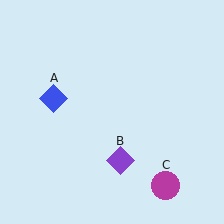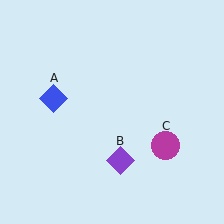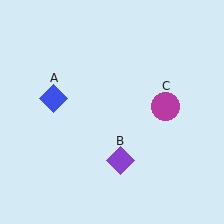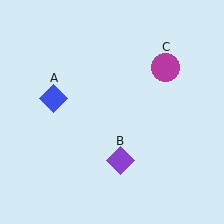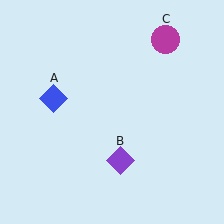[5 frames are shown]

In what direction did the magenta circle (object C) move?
The magenta circle (object C) moved up.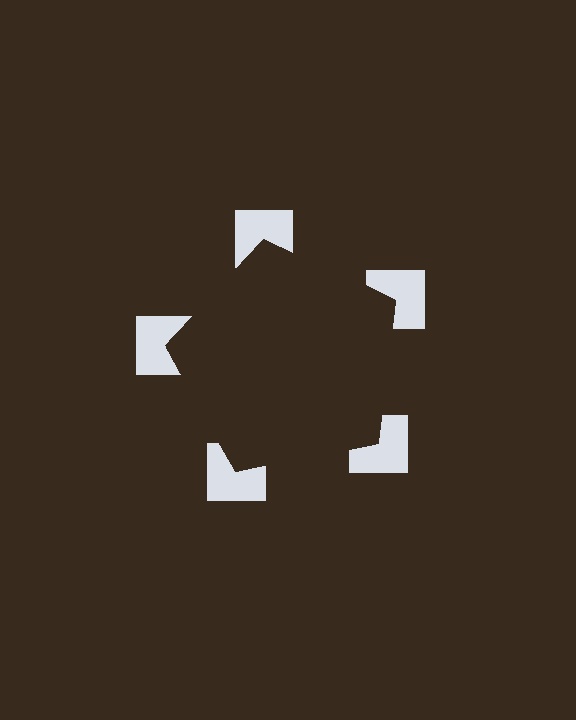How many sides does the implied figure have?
5 sides.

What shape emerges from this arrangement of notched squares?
An illusory pentagon — its edges are inferred from the aligned wedge cuts in the notched squares, not physically drawn.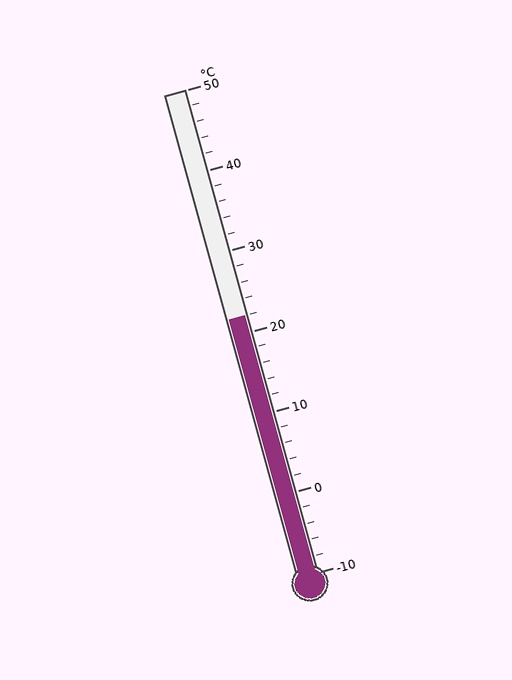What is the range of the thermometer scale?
The thermometer scale ranges from -10°C to 50°C.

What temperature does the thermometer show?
The thermometer shows approximately 22°C.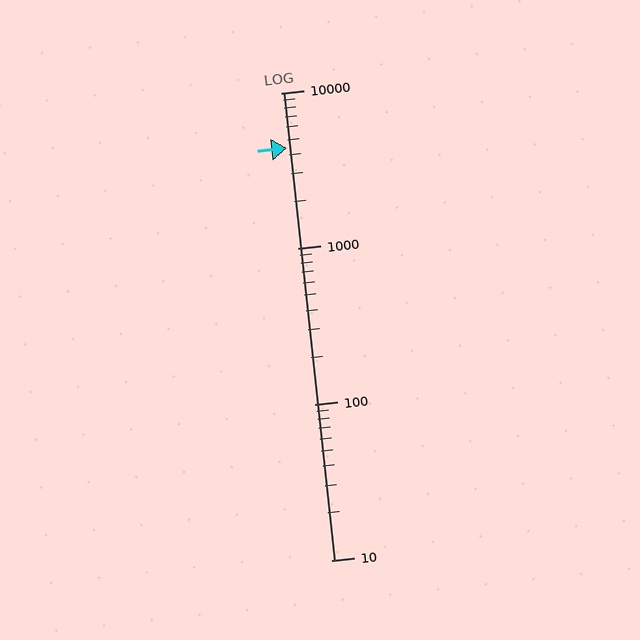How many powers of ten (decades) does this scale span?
The scale spans 3 decades, from 10 to 10000.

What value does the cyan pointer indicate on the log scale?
The pointer indicates approximately 4400.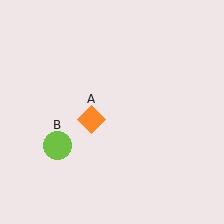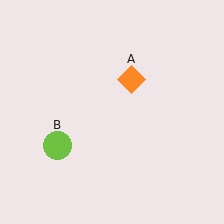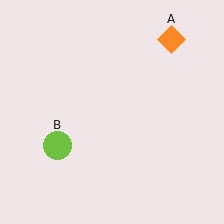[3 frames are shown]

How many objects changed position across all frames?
1 object changed position: orange diamond (object A).